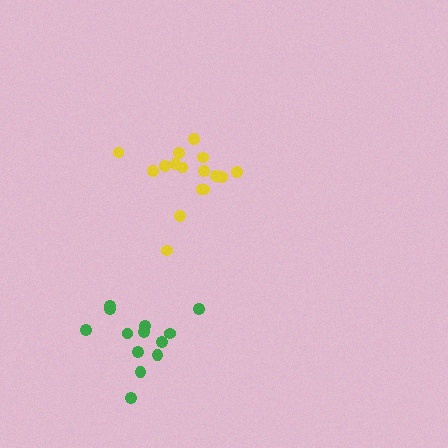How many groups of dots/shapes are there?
There are 2 groups.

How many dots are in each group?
Group 1: 16 dots, Group 2: 13 dots (29 total).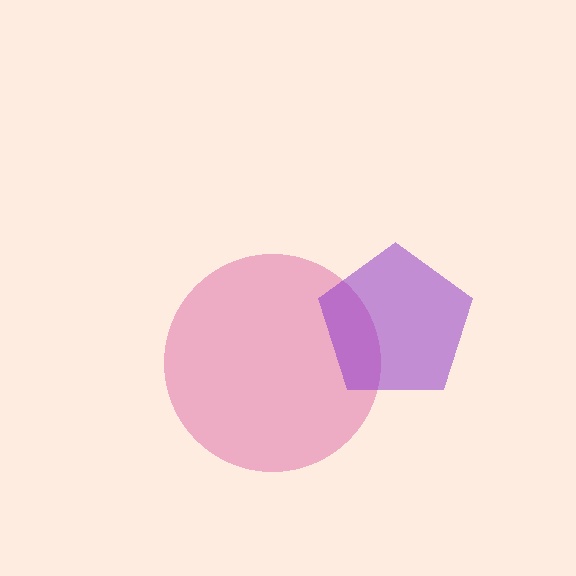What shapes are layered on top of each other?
The layered shapes are: a pink circle, a purple pentagon.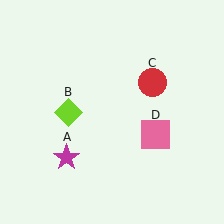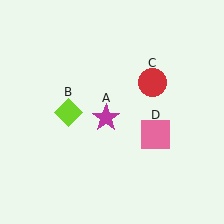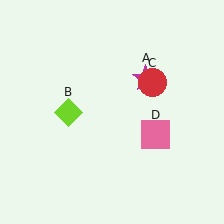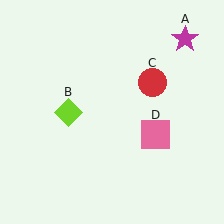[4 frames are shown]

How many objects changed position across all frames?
1 object changed position: magenta star (object A).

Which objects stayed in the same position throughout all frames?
Lime diamond (object B) and red circle (object C) and pink square (object D) remained stationary.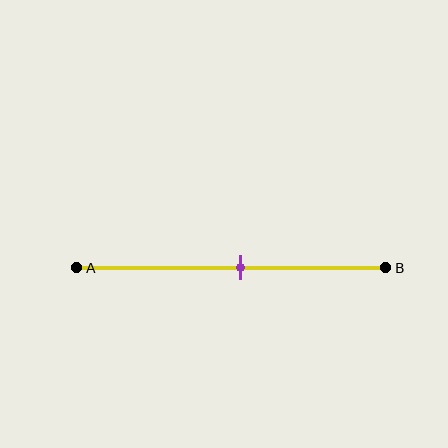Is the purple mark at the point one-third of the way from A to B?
No, the mark is at about 55% from A, not at the 33% one-third point.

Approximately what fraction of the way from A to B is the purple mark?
The purple mark is approximately 55% of the way from A to B.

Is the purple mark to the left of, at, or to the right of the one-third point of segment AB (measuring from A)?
The purple mark is to the right of the one-third point of segment AB.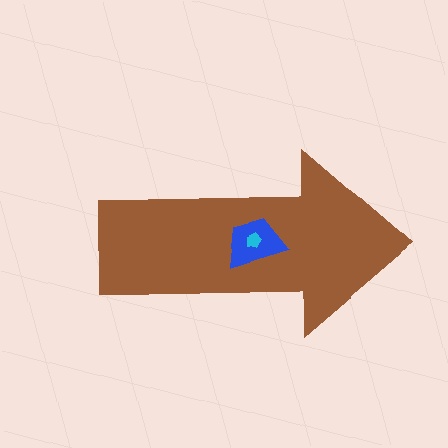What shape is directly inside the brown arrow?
The blue trapezoid.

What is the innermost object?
The cyan pentagon.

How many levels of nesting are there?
3.